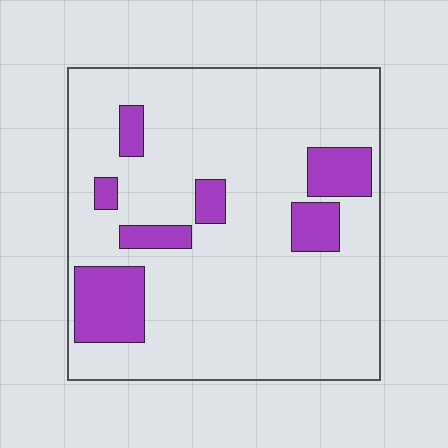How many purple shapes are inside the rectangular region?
7.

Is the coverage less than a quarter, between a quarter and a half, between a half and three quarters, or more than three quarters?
Less than a quarter.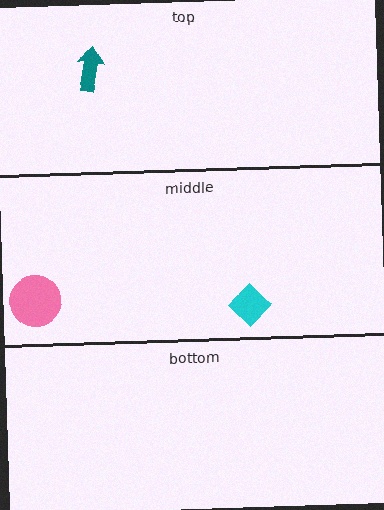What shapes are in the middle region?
The cyan diamond, the pink circle.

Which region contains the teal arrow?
The top region.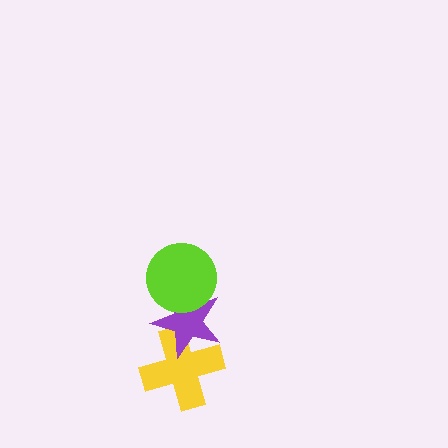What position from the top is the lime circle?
The lime circle is 1st from the top.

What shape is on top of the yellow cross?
The purple star is on top of the yellow cross.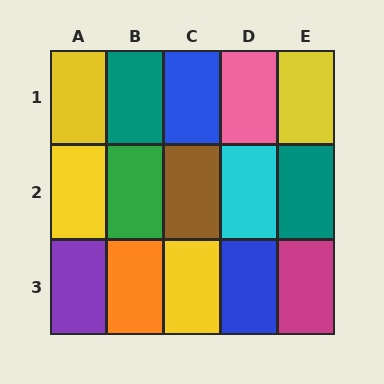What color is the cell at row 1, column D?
Pink.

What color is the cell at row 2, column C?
Brown.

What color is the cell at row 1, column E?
Yellow.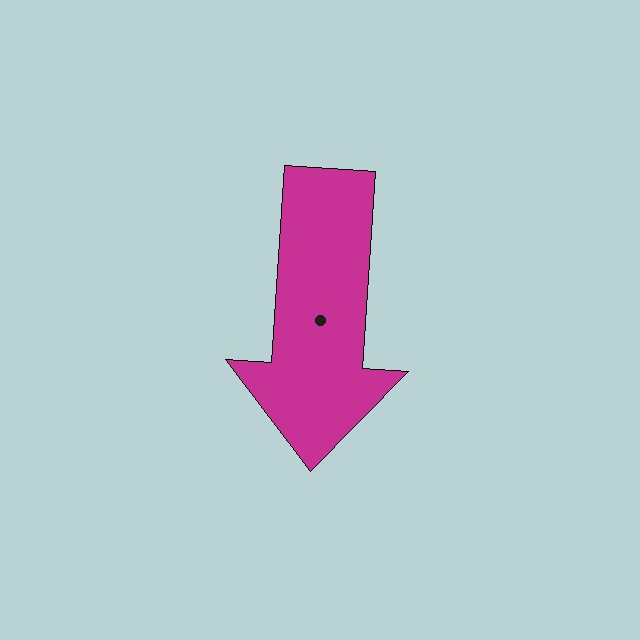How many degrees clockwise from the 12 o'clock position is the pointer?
Approximately 184 degrees.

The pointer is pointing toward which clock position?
Roughly 6 o'clock.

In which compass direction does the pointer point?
South.